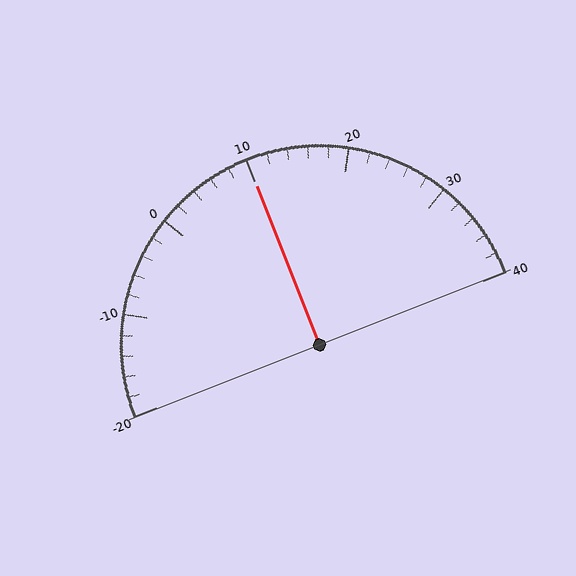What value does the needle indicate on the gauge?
The needle indicates approximately 10.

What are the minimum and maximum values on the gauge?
The gauge ranges from -20 to 40.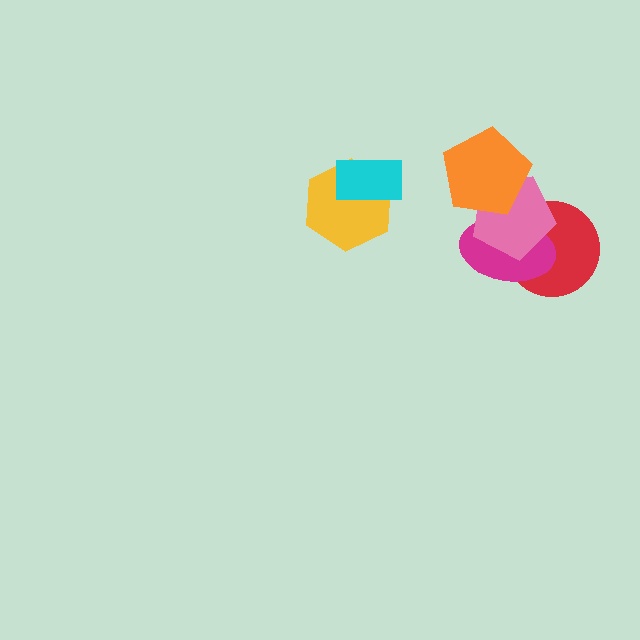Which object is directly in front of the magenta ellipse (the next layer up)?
The pink pentagon is directly in front of the magenta ellipse.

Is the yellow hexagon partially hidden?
Yes, it is partially covered by another shape.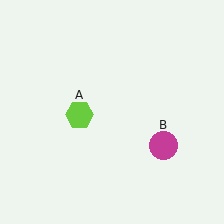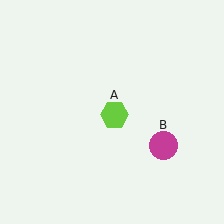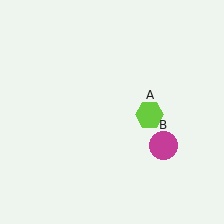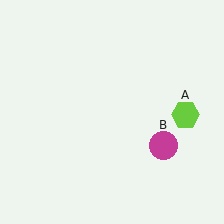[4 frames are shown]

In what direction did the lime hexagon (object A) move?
The lime hexagon (object A) moved right.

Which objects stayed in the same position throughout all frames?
Magenta circle (object B) remained stationary.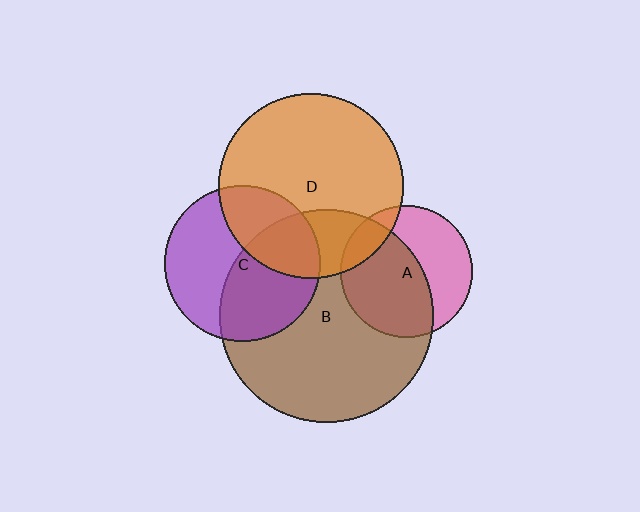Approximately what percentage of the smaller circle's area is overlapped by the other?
Approximately 50%.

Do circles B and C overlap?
Yes.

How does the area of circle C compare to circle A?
Approximately 1.4 times.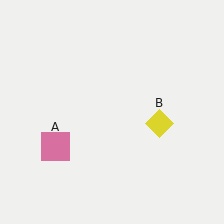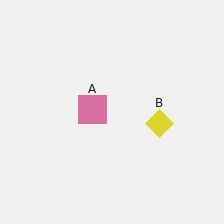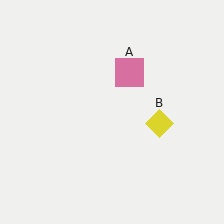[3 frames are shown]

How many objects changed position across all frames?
1 object changed position: pink square (object A).